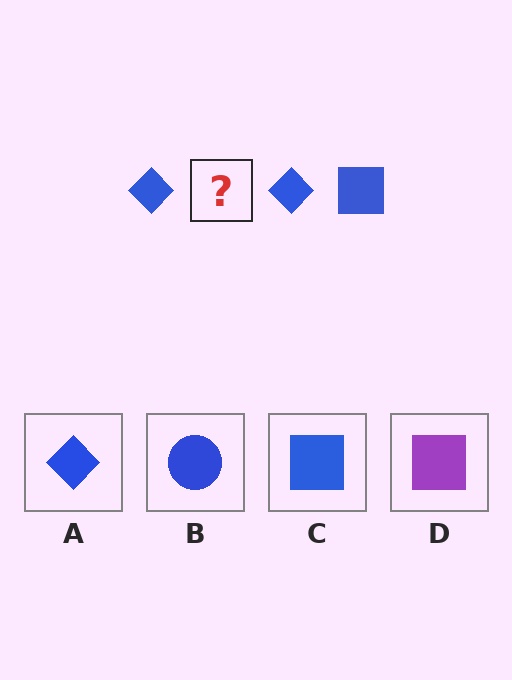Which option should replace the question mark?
Option C.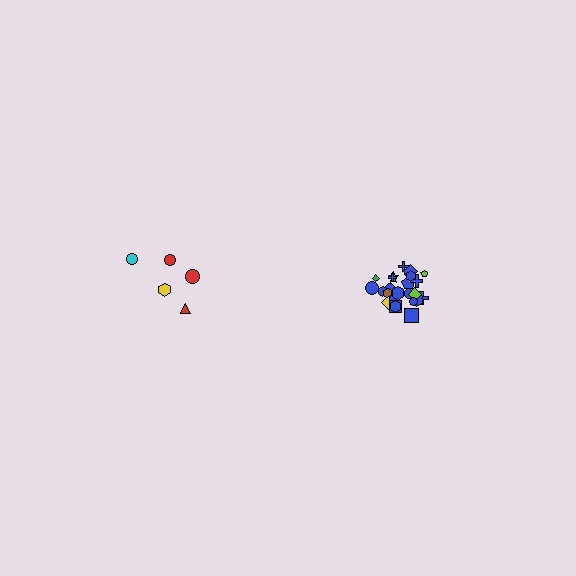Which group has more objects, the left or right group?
The right group.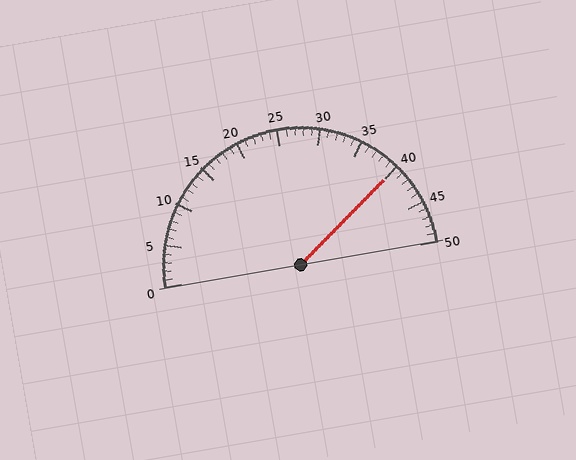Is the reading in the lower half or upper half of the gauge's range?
The reading is in the upper half of the range (0 to 50).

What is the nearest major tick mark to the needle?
The nearest major tick mark is 40.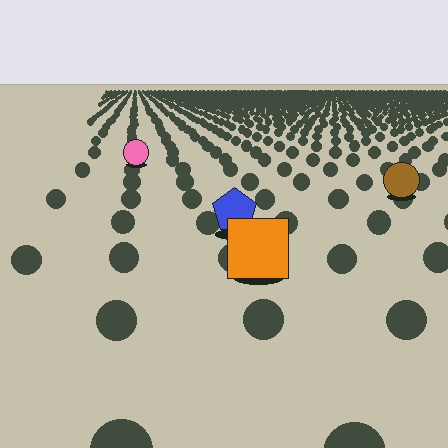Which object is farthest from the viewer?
The pink circle is farthest from the viewer. It appears smaller and the ground texture around it is denser.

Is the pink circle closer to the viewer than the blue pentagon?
No. The blue pentagon is closer — you can tell from the texture gradient: the ground texture is coarser near it.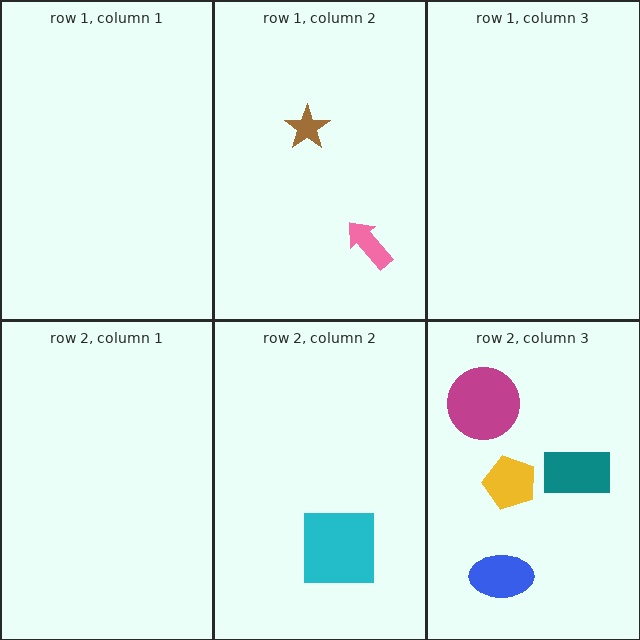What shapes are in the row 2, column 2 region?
The cyan square.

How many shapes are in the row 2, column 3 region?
4.